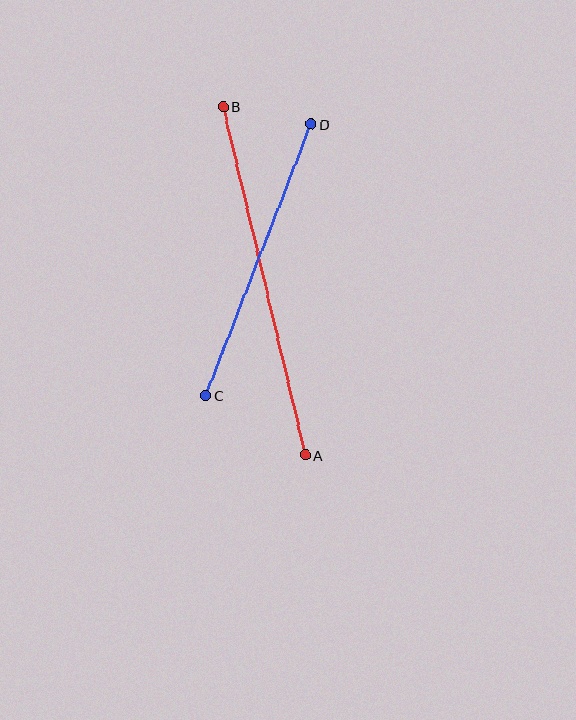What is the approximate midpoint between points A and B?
The midpoint is at approximately (264, 281) pixels.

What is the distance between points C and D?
The distance is approximately 291 pixels.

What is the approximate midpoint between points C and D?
The midpoint is at approximately (259, 260) pixels.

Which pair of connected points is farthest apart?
Points A and B are farthest apart.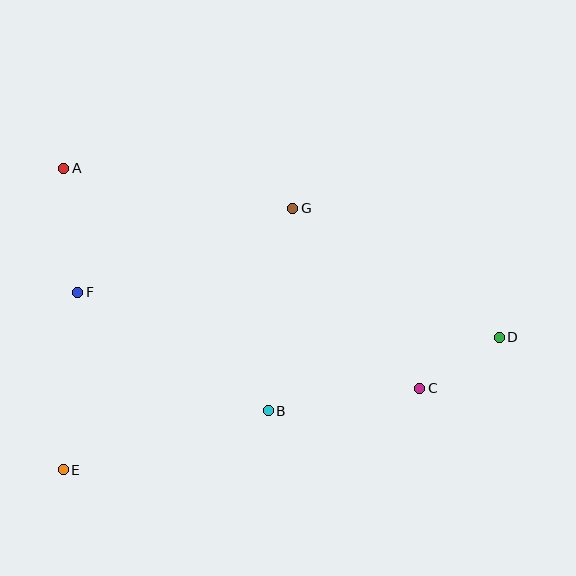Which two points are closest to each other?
Points C and D are closest to each other.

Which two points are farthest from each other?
Points A and D are farthest from each other.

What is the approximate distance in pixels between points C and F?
The distance between C and F is approximately 355 pixels.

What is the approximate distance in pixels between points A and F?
The distance between A and F is approximately 125 pixels.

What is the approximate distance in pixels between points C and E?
The distance between C and E is approximately 366 pixels.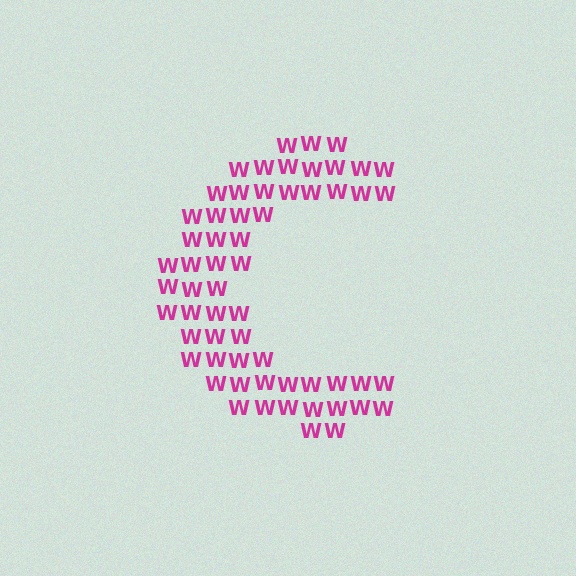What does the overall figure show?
The overall figure shows the letter C.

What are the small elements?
The small elements are letter W's.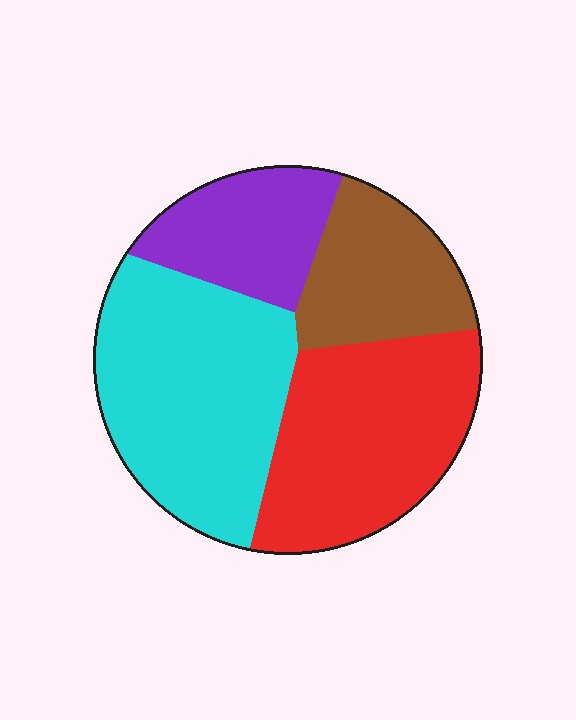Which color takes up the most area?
Cyan, at roughly 35%.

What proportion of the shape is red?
Red covers roughly 30% of the shape.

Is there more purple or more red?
Red.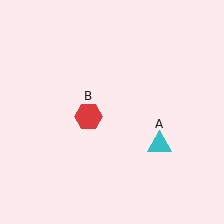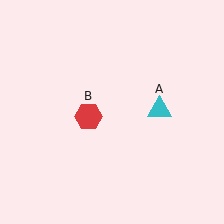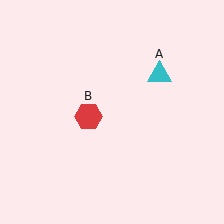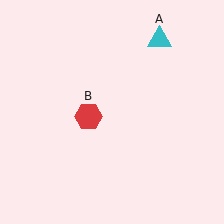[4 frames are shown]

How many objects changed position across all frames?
1 object changed position: cyan triangle (object A).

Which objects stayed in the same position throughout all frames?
Red hexagon (object B) remained stationary.